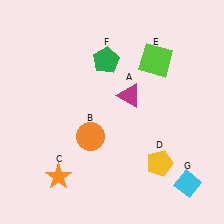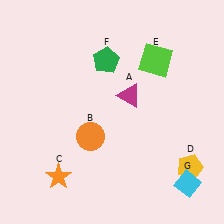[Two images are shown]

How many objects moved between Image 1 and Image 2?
1 object moved between the two images.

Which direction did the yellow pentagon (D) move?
The yellow pentagon (D) moved right.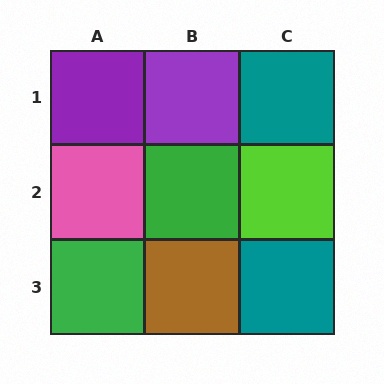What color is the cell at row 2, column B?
Green.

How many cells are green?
2 cells are green.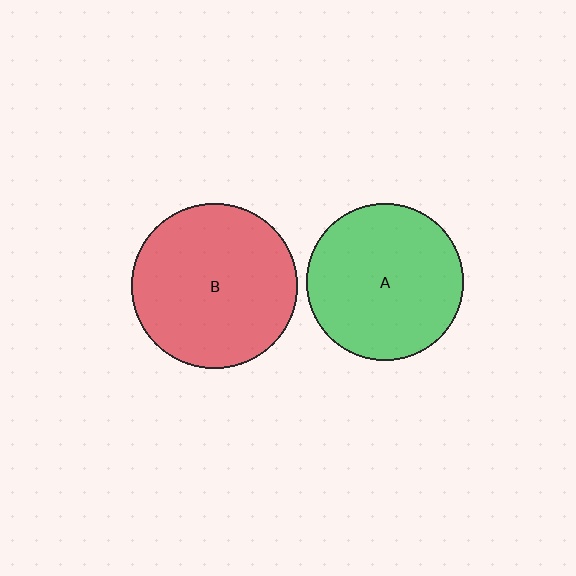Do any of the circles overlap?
No, none of the circles overlap.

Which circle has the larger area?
Circle B (red).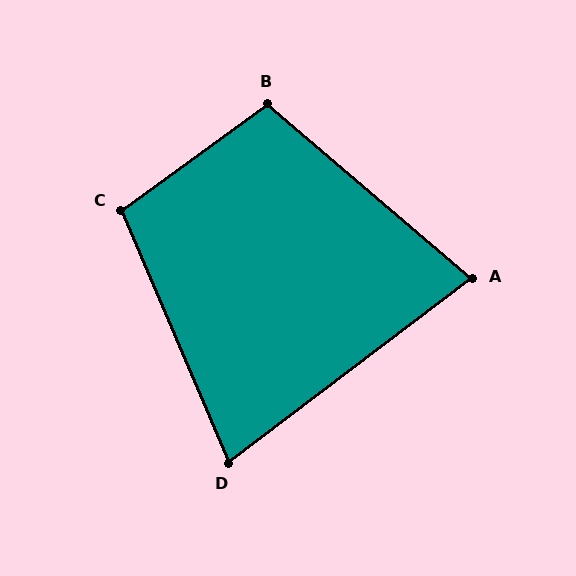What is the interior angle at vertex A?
Approximately 77 degrees (acute).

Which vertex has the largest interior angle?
B, at approximately 104 degrees.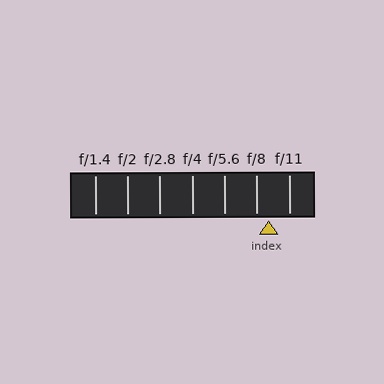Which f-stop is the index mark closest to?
The index mark is closest to f/8.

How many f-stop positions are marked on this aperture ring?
There are 7 f-stop positions marked.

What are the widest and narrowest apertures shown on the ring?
The widest aperture shown is f/1.4 and the narrowest is f/11.